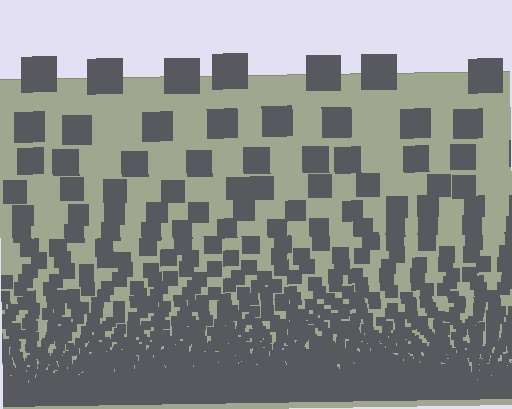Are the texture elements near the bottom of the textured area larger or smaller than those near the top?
Smaller. The gradient is inverted — elements near the bottom are smaller and denser.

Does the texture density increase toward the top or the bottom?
Density increases toward the bottom.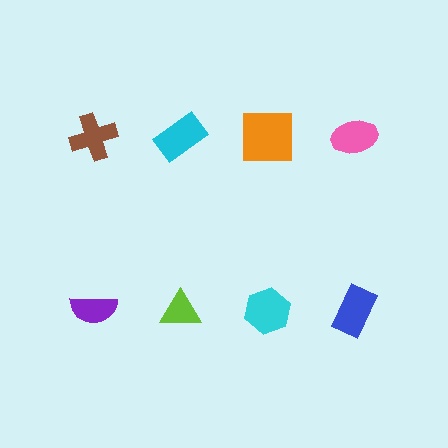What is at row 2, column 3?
A cyan hexagon.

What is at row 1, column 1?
A brown cross.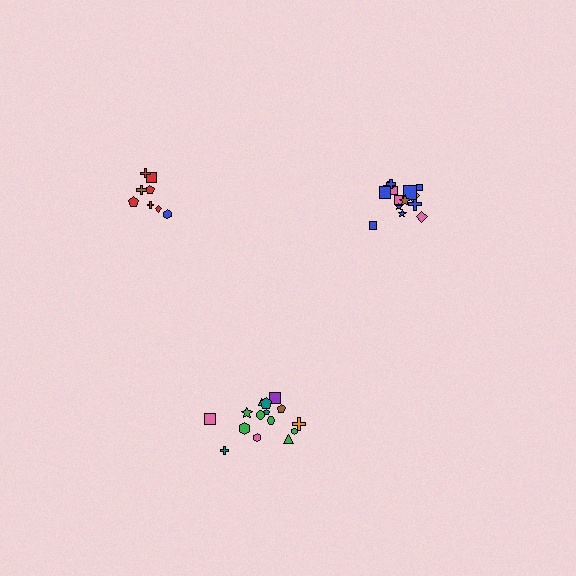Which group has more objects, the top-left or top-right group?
The top-right group.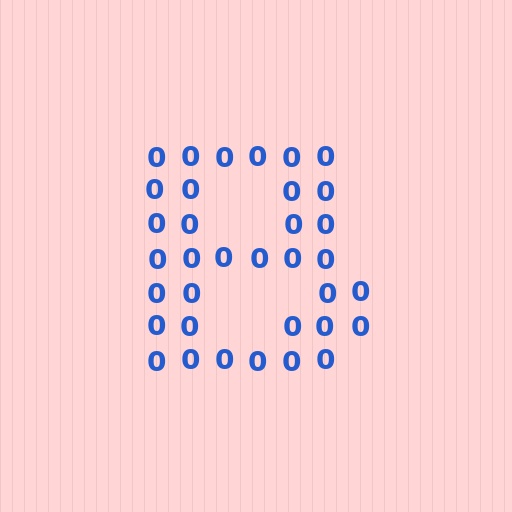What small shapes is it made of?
It is made of small digit 0's.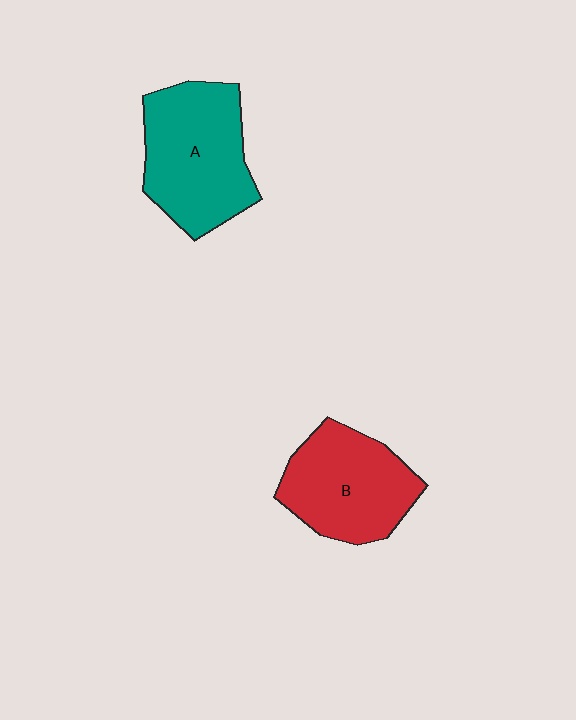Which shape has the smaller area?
Shape B (red).